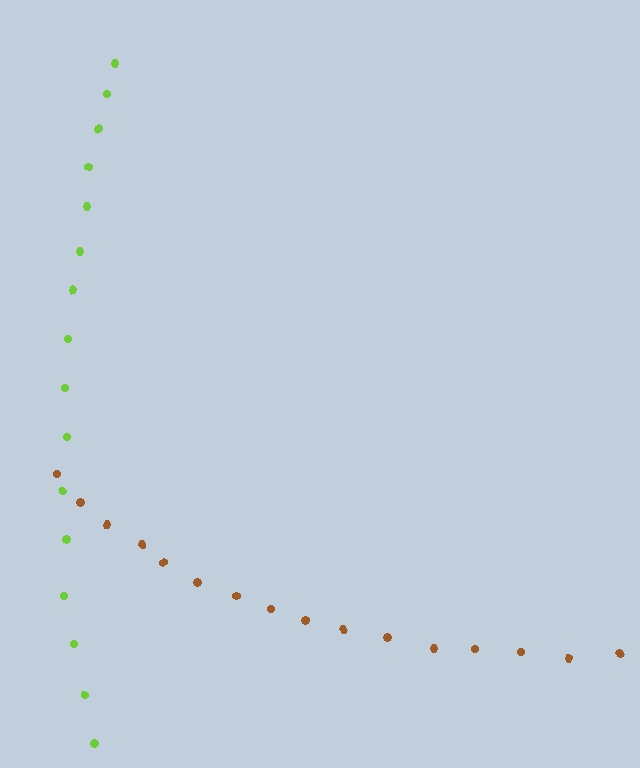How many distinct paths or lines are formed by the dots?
There are 2 distinct paths.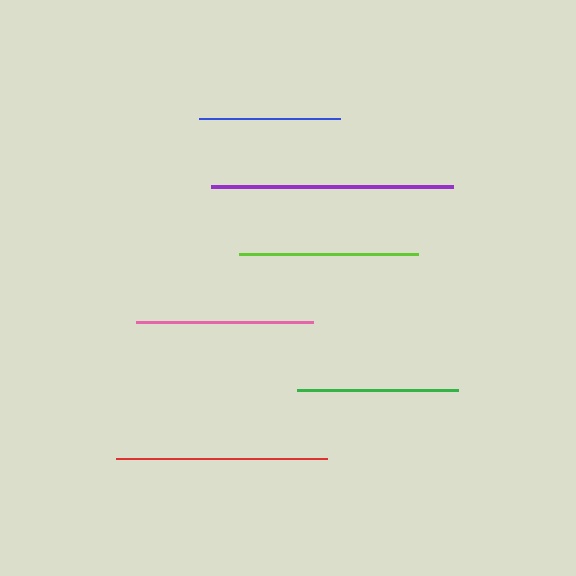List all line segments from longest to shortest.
From longest to shortest: purple, red, lime, pink, green, blue.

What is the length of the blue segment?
The blue segment is approximately 141 pixels long.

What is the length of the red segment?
The red segment is approximately 211 pixels long.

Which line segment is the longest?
The purple line is the longest at approximately 242 pixels.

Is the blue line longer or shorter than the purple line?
The purple line is longer than the blue line.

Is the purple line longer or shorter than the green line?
The purple line is longer than the green line.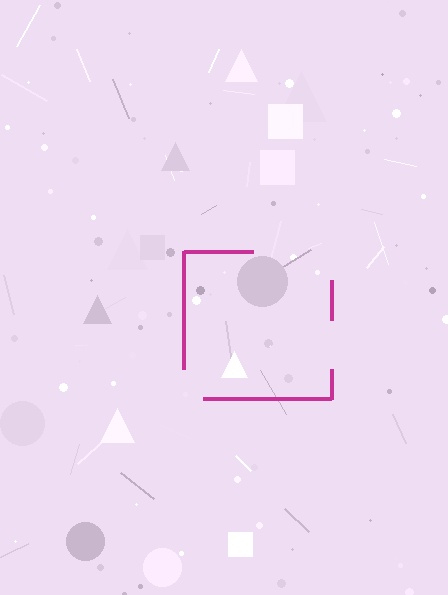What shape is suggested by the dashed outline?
The dashed outline suggests a square.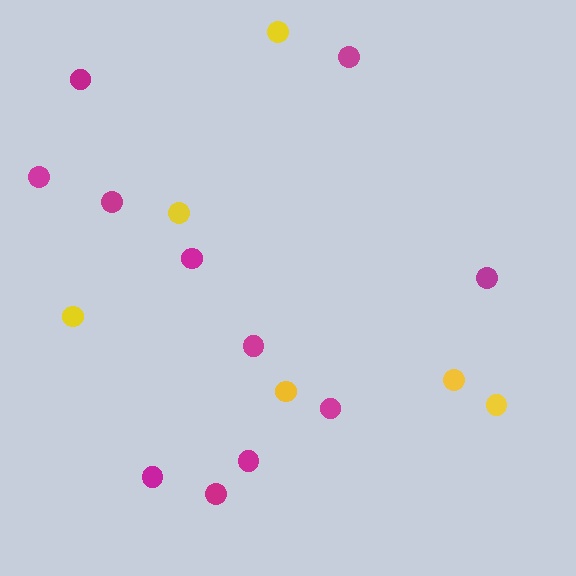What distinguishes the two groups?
There are 2 groups: one group of magenta circles (11) and one group of yellow circles (6).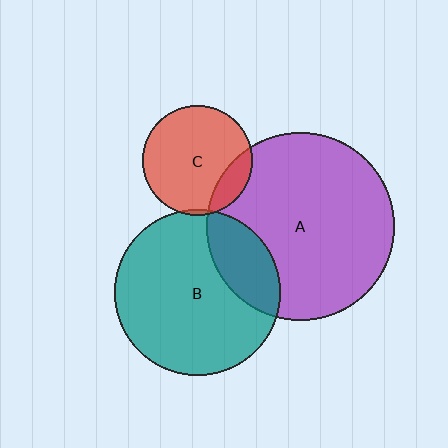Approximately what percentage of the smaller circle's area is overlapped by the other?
Approximately 5%.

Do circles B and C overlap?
Yes.